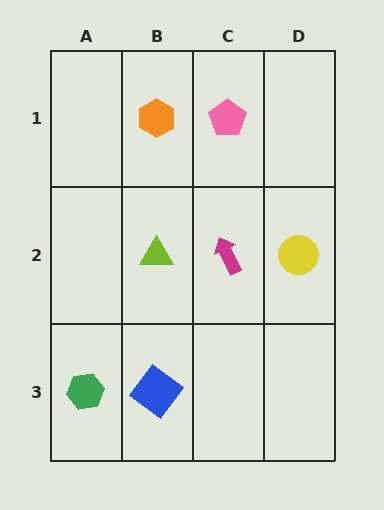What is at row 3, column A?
A green hexagon.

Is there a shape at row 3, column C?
No, that cell is empty.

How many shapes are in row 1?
2 shapes.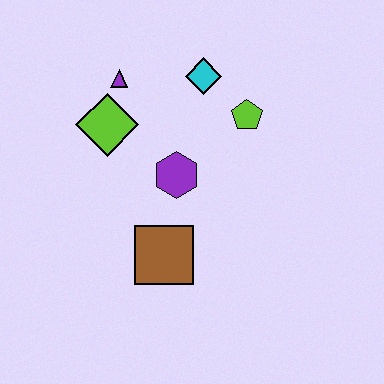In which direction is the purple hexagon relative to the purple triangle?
The purple hexagon is below the purple triangle.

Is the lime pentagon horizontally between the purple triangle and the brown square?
No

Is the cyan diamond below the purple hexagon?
No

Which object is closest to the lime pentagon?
The cyan diamond is closest to the lime pentagon.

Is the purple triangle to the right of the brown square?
No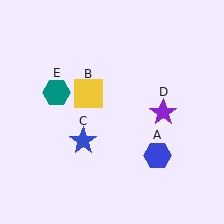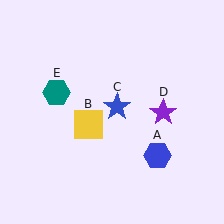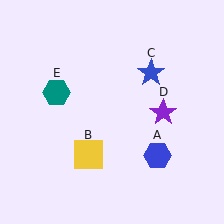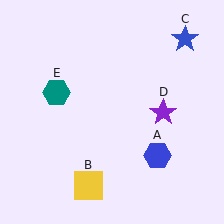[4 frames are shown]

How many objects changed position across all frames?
2 objects changed position: yellow square (object B), blue star (object C).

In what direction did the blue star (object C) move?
The blue star (object C) moved up and to the right.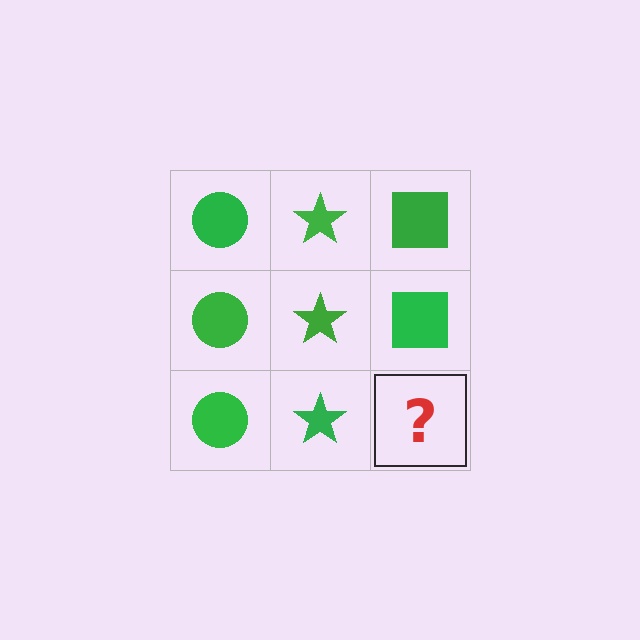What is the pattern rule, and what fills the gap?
The rule is that each column has a consistent shape. The gap should be filled with a green square.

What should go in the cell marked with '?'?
The missing cell should contain a green square.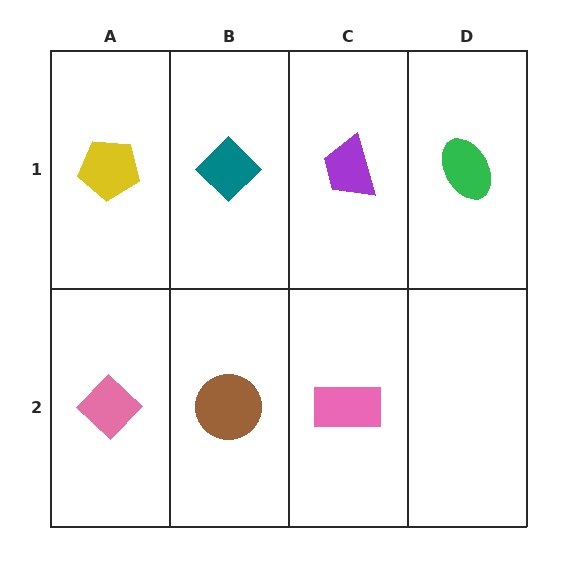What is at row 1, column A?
A yellow pentagon.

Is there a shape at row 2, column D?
No, that cell is empty.